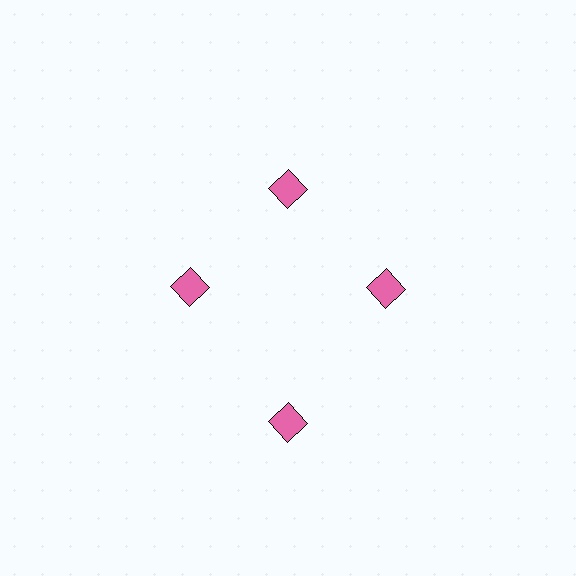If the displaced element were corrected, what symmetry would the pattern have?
It would have 4-fold rotational symmetry — the pattern would map onto itself every 90 degrees.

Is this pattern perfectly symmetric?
No. The 4 pink squares are arranged in a ring, but one element near the 6 o'clock position is pushed outward from the center, breaking the 4-fold rotational symmetry.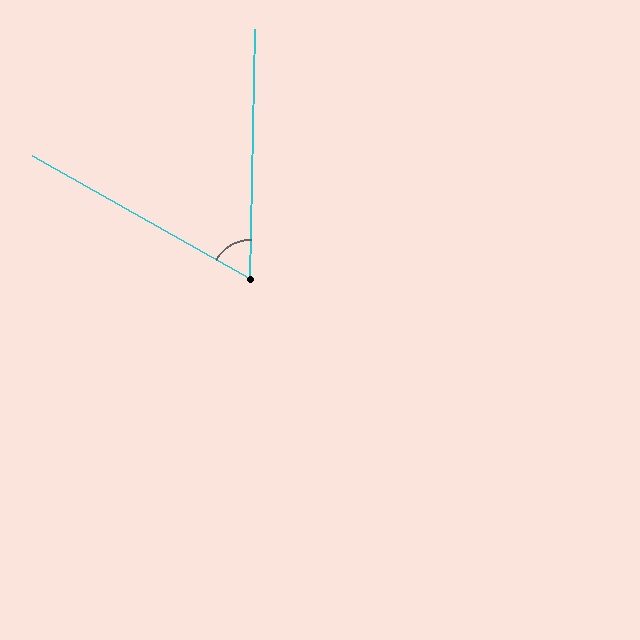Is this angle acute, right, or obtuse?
It is acute.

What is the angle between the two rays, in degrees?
Approximately 62 degrees.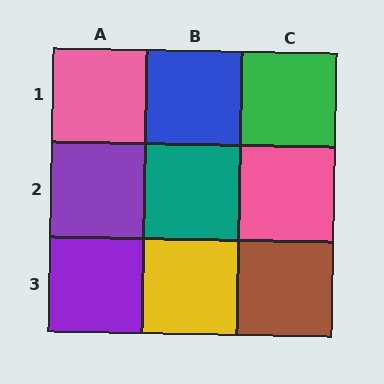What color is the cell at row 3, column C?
Brown.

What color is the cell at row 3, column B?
Yellow.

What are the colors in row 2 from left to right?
Purple, teal, pink.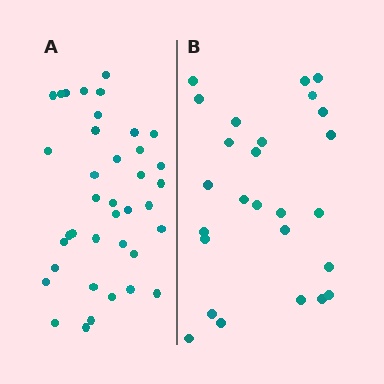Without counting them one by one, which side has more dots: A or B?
Region A (the left region) has more dots.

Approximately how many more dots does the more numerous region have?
Region A has roughly 12 or so more dots than region B.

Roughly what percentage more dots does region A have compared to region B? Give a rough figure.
About 45% more.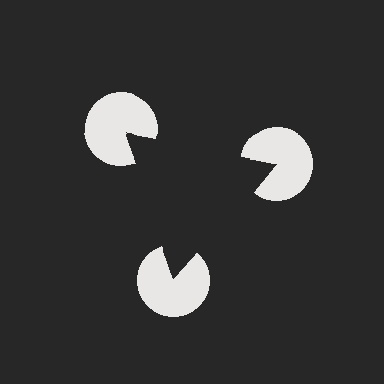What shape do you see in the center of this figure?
An illusory triangle — its edges are inferred from the aligned wedge cuts in the pac-man discs, not physically drawn.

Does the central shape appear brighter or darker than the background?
It typically appears slightly darker than the background, even though no actual brightness change is drawn.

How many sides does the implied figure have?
3 sides.